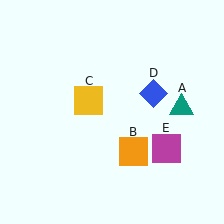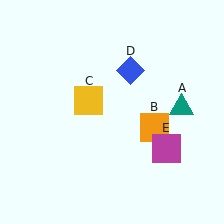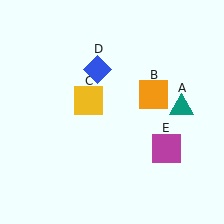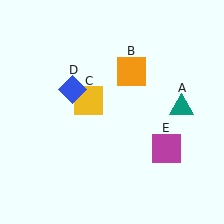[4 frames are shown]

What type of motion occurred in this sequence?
The orange square (object B), blue diamond (object D) rotated counterclockwise around the center of the scene.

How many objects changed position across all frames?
2 objects changed position: orange square (object B), blue diamond (object D).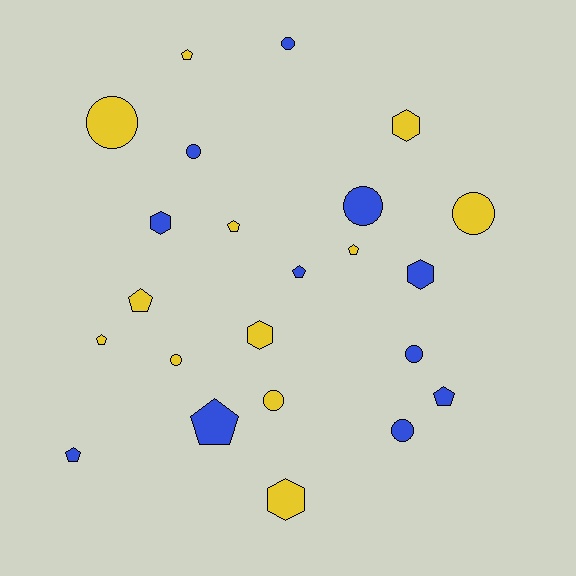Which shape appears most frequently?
Circle, with 9 objects.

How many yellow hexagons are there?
There are 3 yellow hexagons.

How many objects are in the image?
There are 23 objects.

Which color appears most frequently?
Yellow, with 12 objects.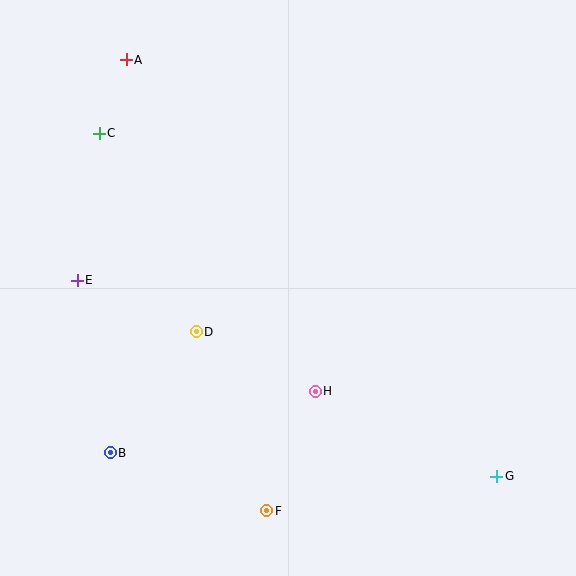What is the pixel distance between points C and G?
The distance between C and G is 525 pixels.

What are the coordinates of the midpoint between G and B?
The midpoint between G and B is at (304, 464).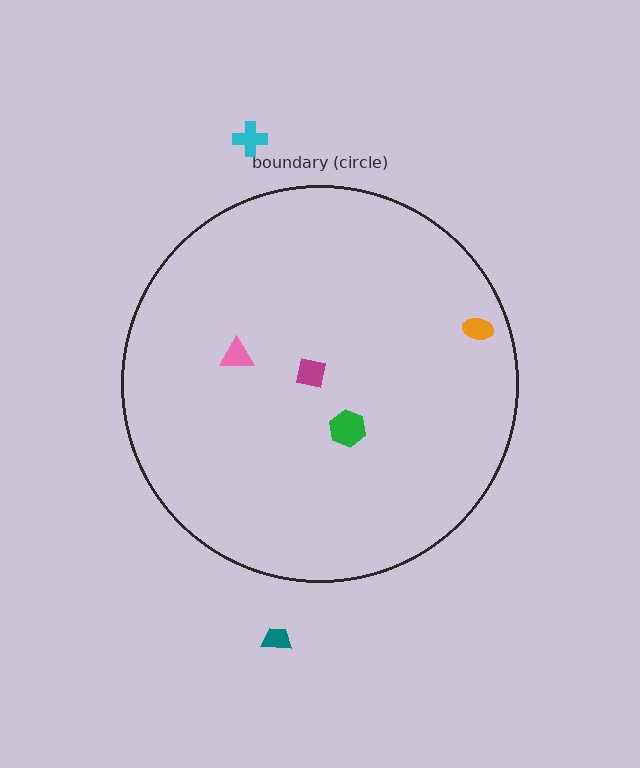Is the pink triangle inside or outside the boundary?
Inside.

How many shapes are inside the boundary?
4 inside, 2 outside.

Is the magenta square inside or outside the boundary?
Inside.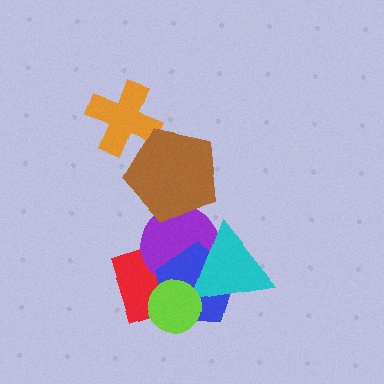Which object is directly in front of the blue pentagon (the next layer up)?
The cyan triangle is directly in front of the blue pentagon.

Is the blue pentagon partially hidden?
Yes, it is partially covered by another shape.